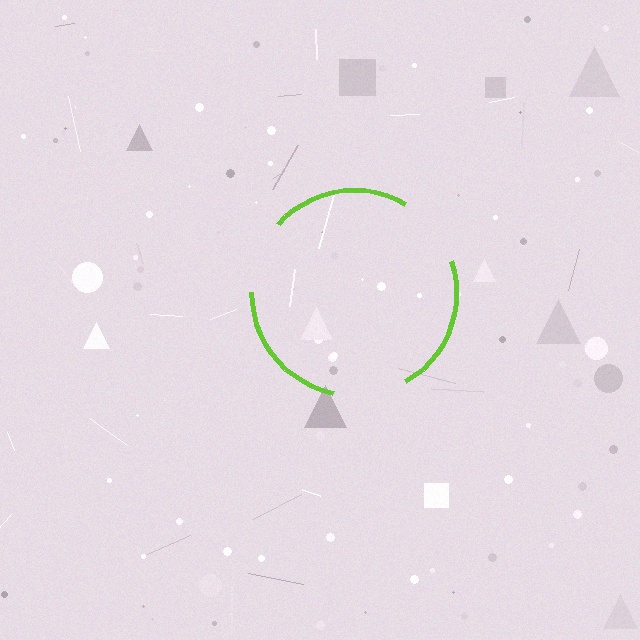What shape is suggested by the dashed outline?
The dashed outline suggests a circle.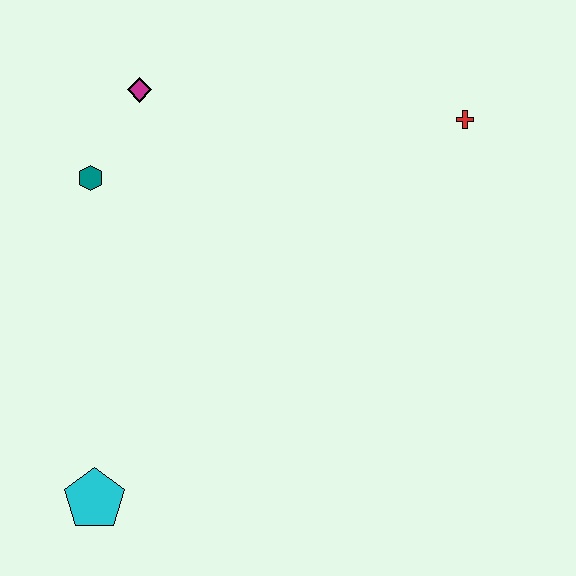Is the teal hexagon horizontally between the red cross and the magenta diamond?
No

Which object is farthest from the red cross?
The cyan pentagon is farthest from the red cross.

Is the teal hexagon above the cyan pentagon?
Yes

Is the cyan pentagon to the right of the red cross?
No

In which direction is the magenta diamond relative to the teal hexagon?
The magenta diamond is above the teal hexagon.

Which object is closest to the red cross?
The magenta diamond is closest to the red cross.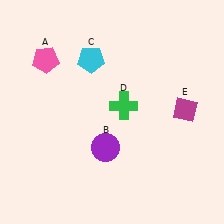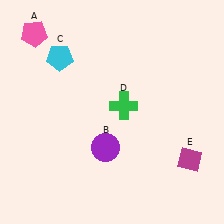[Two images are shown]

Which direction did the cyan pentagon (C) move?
The cyan pentagon (C) moved left.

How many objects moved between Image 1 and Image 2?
3 objects moved between the two images.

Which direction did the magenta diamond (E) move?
The magenta diamond (E) moved down.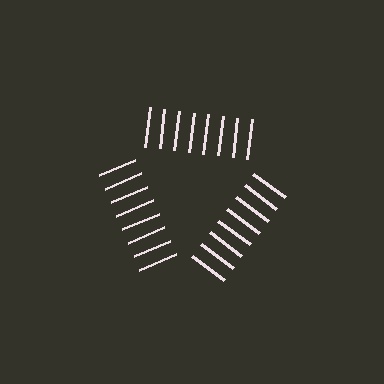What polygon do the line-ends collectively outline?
An illusory triangle — the line segments terminate on its edges but no continuous stroke is drawn.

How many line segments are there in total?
24 — 8 along each of the 3 edges.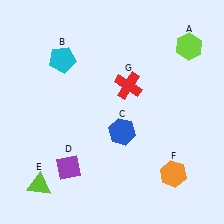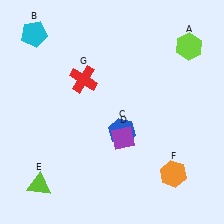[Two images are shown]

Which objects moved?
The objects that moved are: the cyan pentagon (B), the purple diamond (D), the red cross (G).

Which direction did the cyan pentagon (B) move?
The cyan pentagon (B) moved left.